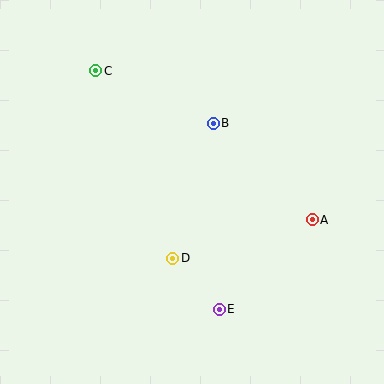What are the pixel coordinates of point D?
Point D is at (173, 258).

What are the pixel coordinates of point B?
Point B is at (213, 123).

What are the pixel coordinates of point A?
Point A is at (312, 220).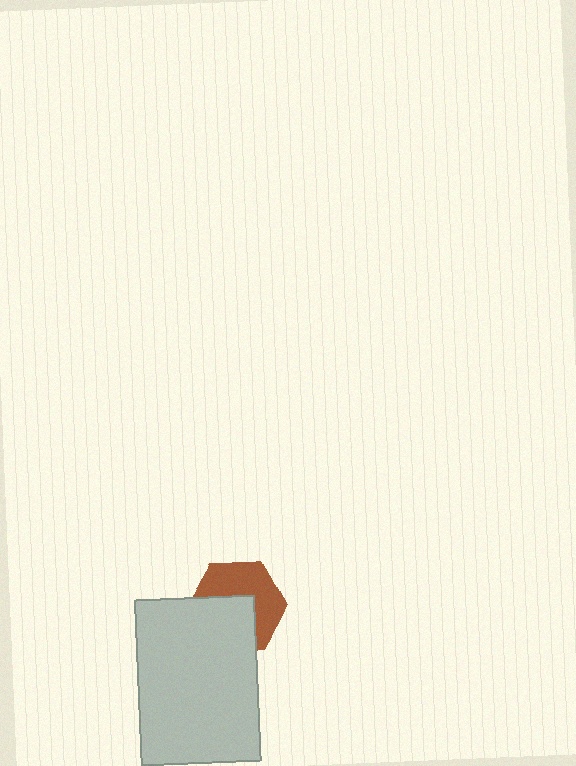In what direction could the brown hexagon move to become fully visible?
The brown hexagon could move toward the upper-right. That would shift it out from behind the light gray rectangle entirely.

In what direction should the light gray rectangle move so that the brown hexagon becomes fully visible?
The light gray rectangle should move toward the lower-left. That is the shortest direction to clear the overlap and leave the brown hexagon fully visible.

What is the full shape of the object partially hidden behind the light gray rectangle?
The partially hidden object is a brown hexagon.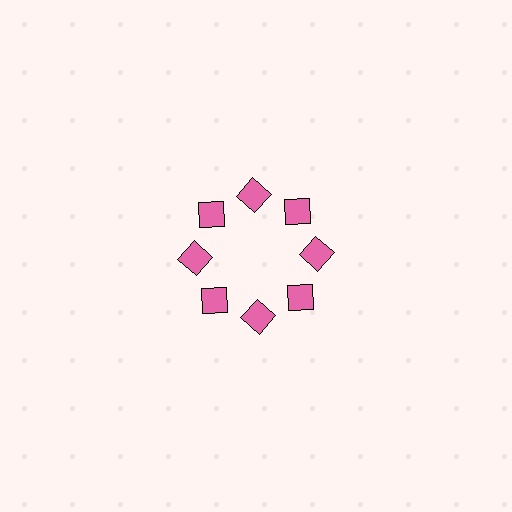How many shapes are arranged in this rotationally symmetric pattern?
There are 8 shapes, arranged in 8 groups of 1.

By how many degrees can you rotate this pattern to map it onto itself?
The pattern maps onto itself every 45 degrees of rotation.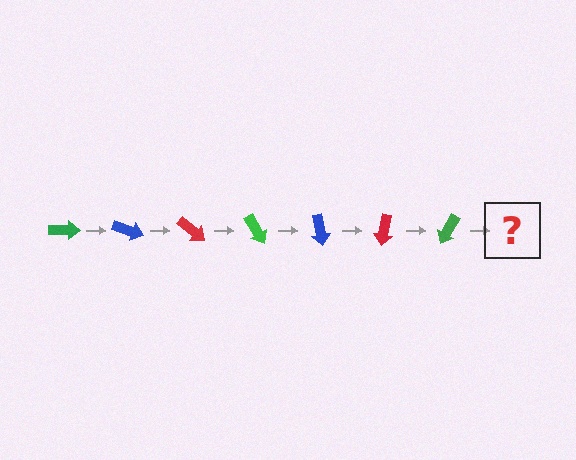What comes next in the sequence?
The next element should be a blue arrow, rotated 140 degrees from the start.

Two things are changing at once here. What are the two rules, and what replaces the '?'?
The two rules are that it rotates 20 degrees each step and the color cycles through green, blue, and red. The '?' should be a blue arrow, rotated 140 degrees from the start.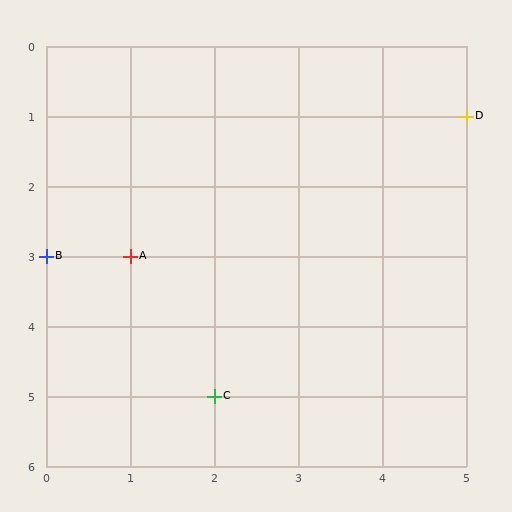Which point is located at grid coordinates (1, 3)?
Point A is at (1, 3).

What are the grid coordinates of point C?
Point C is at grid coordinates (2, 5).